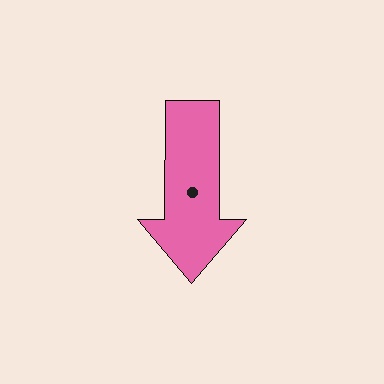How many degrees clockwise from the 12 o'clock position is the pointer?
Approximately 180 degrees.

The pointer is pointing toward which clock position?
Roughly 6 o'clock.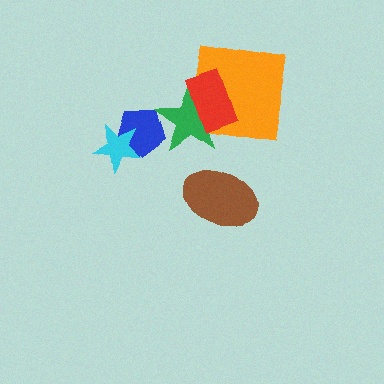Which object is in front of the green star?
The red rectangle is in front of the green star.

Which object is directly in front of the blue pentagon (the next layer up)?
The cyan star is directly in front of the blue pentagon.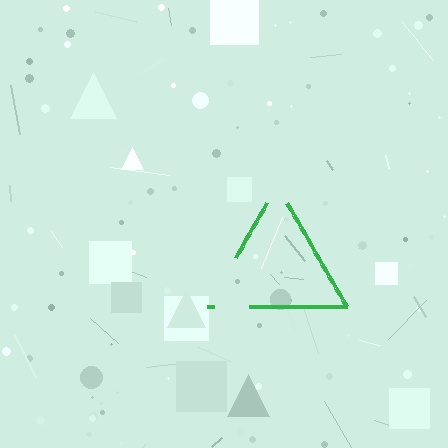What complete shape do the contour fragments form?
The contour fragments form a triangle.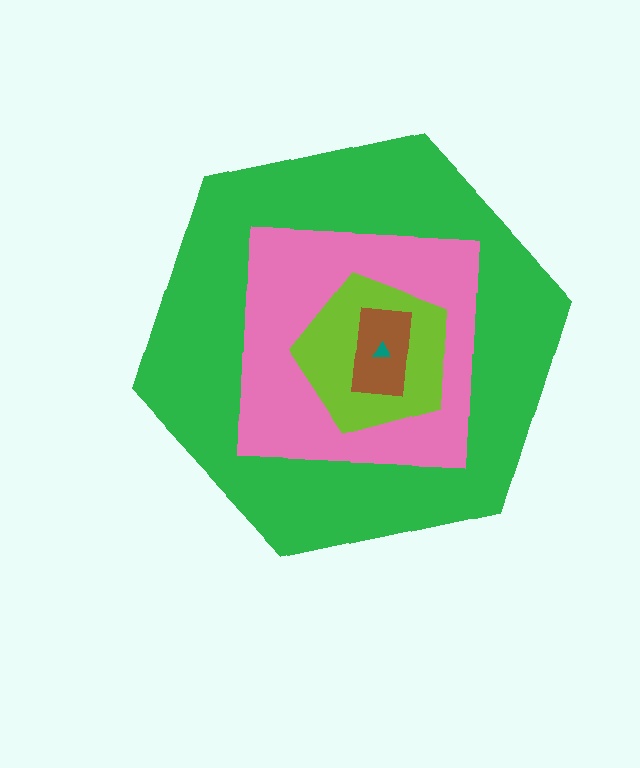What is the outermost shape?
The green hexagon.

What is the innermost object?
The teal triangle.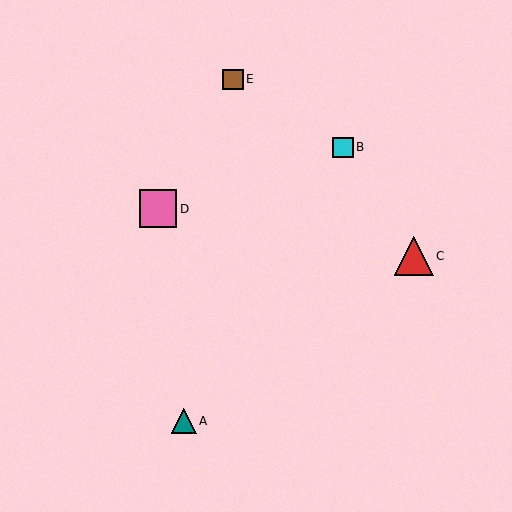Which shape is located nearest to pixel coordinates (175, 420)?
The teal triangle (labeled A) at (184, 421) is nearest to that location.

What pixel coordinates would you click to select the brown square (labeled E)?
Click at (233, 79) to select the brown square E.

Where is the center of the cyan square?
The center of the cyan square is at (343, 147).